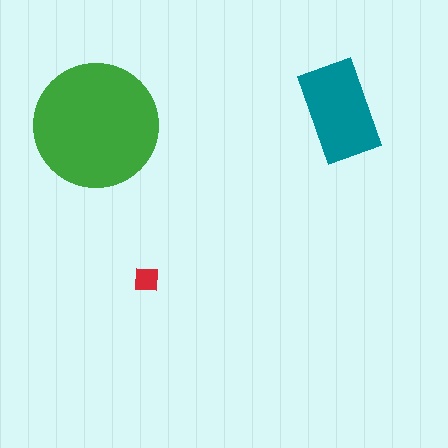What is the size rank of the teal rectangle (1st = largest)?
2nd.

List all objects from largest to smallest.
The green circle, the teal rectangle, the red square.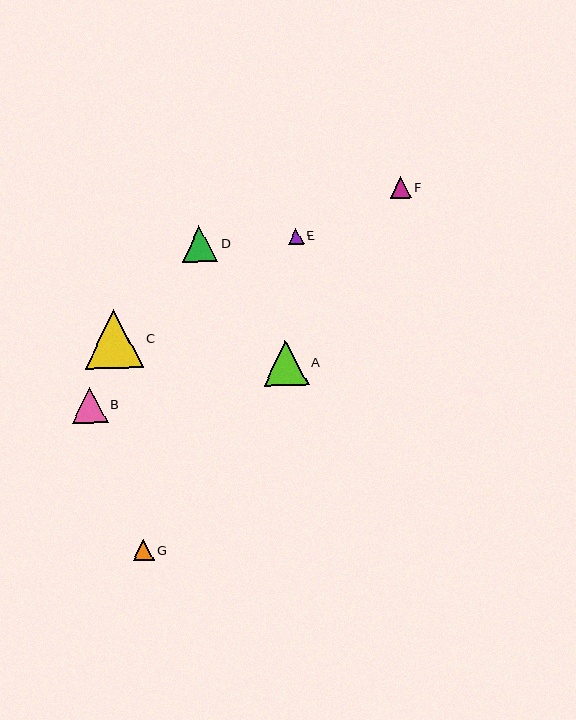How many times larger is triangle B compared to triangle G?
Triangle B is approximately 1.7 times the size of triangle G.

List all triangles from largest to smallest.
From largest to smallest: C, A, B, D, G, F, E.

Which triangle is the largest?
Triangle C is the largest with a size of approximately 59 pixels.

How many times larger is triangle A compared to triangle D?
Triangle A is approximately 1.3 times the size of triangle D.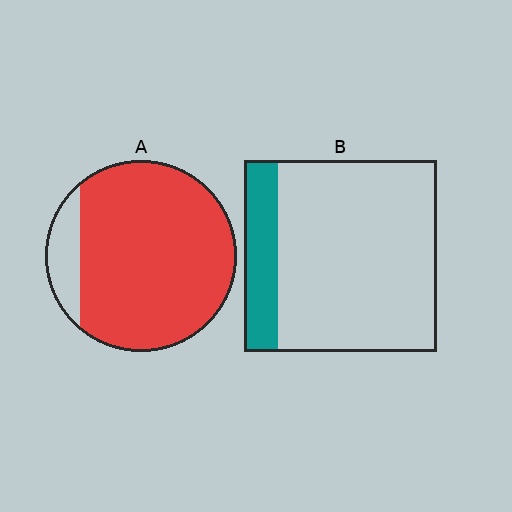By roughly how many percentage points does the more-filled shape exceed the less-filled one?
By roughly 70 percentage points (A over B).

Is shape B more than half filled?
No.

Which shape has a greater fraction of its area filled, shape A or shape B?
Shape A.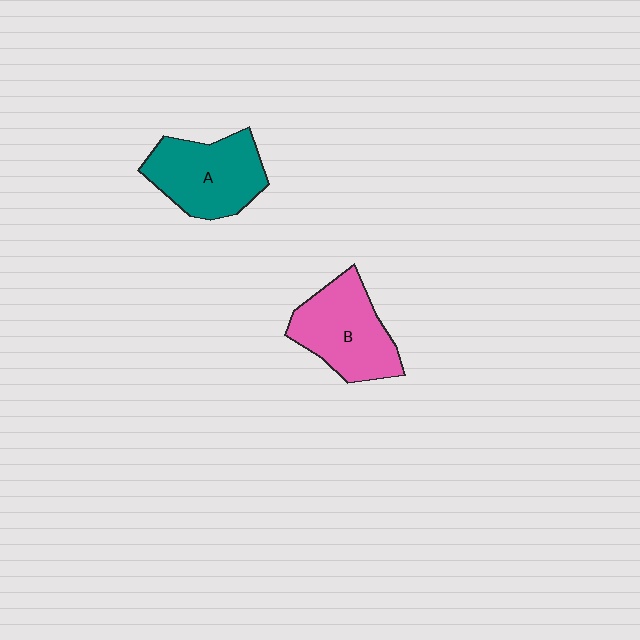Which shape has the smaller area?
Shape A (teal).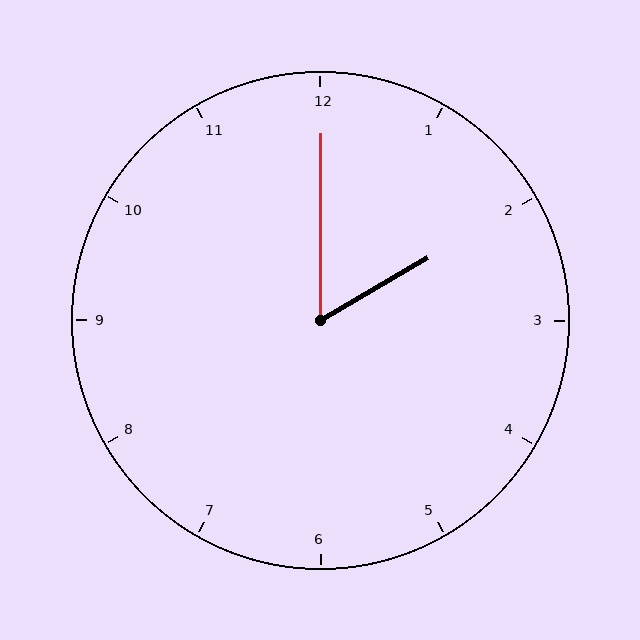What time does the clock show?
2:00.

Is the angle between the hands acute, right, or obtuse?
It is acute.